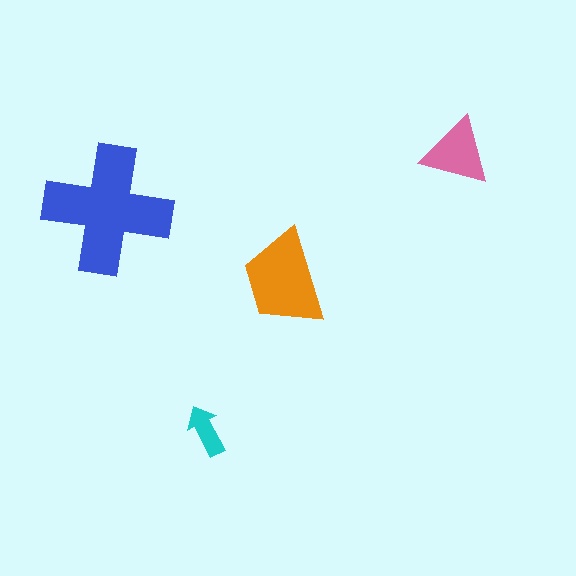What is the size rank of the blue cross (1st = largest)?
1st.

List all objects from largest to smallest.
The blue cross, the orange trapezoid, the pink triangle, the cyan arrow.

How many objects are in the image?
There are 4 objects in the image.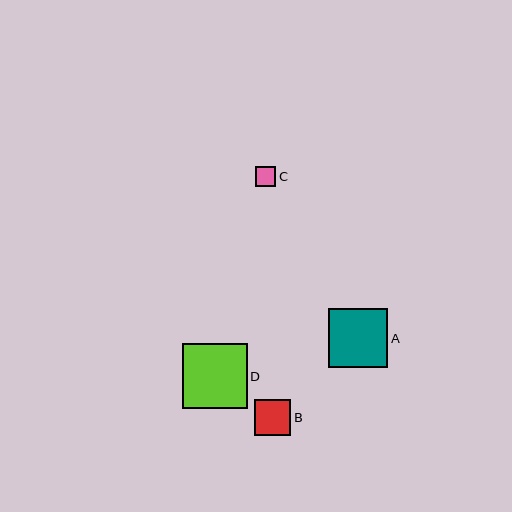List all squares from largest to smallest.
From largest to smallest: D, A, B, C.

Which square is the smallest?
Square C is the smallest with a size of approximately 21 pixels.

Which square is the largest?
Square D is the largest with a size of approximately 64 pixels.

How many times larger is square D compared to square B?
Square D is approximately 1.8 times the size of square B.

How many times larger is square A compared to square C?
Square A is approximately 2.9 times the size of square C.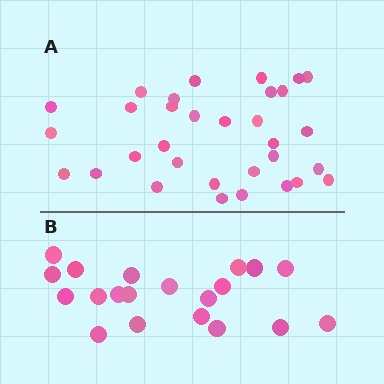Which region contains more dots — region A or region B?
Region A (the top region) has more dots.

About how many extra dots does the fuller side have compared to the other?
Region A has roughly 12 or so more dots than region B.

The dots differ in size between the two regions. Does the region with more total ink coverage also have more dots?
No. Region B has more total ink coverage because its dots are larger, but region A actually contains more individual dots. Total area can be misleading — the number of items is what matters here.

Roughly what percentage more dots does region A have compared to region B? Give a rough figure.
About 60% more.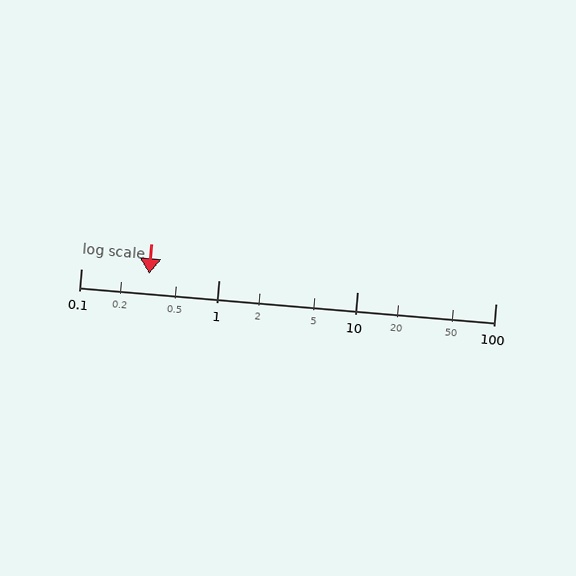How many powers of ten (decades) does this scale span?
The scale spans 3 decades, from 0.1 to 100.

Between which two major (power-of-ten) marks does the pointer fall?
The pointer is between 0.1 and 1.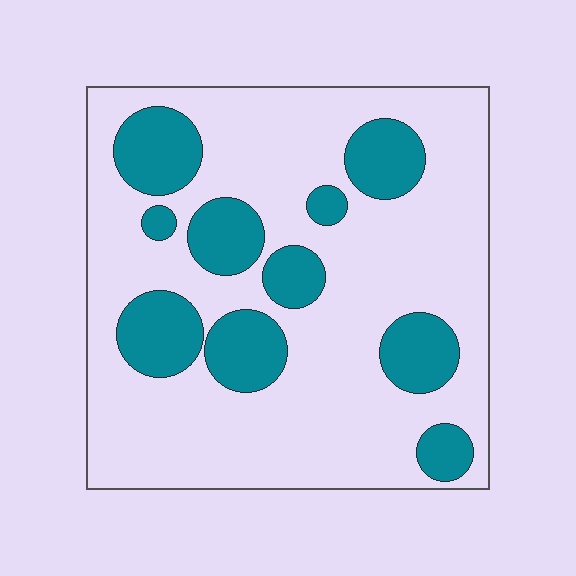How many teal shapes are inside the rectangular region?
10.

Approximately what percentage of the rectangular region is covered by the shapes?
Approximately 25%.